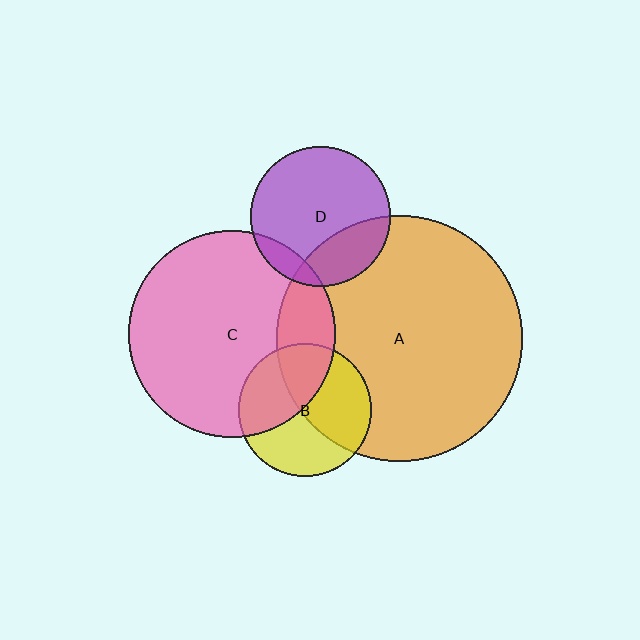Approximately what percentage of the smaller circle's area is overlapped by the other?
Approximately 40%.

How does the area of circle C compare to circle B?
Approximately 2.4 times.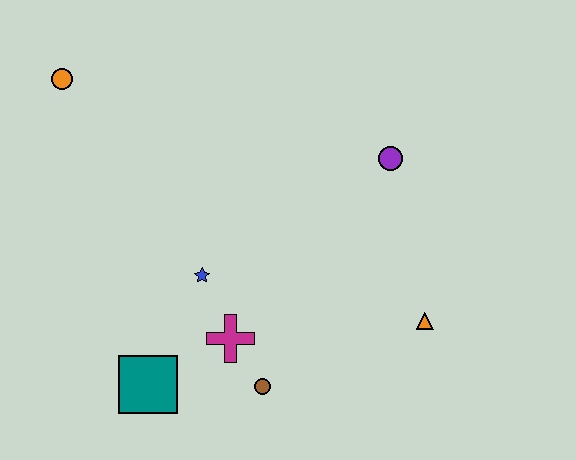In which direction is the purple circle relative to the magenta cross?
The purple circle is above the magenta cross.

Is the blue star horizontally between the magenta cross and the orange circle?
Yes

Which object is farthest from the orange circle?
The orange triangle is farthest from the orange circle.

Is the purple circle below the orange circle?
Yes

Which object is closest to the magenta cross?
The brown circle is closest to the magenta cross.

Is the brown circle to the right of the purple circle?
No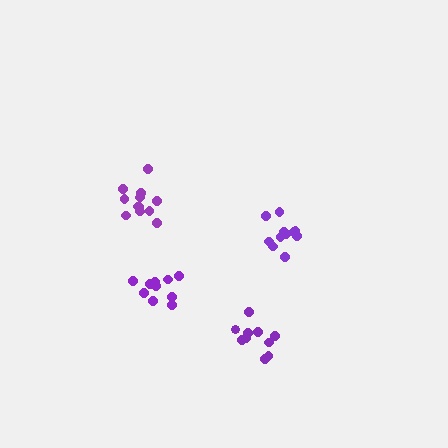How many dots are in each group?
Group 1: 10 dots, Group 2: 11 dots, Group 3: 12 dots, Group 4: 10 dots (43 total).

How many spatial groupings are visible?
There are 4 spatial groupings.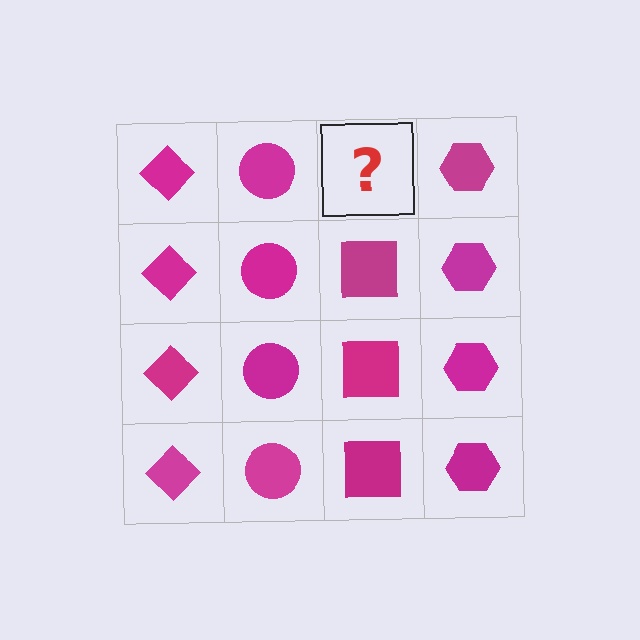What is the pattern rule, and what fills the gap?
The rule is that each column has a consistent shape. The gap should be filled with a magenta square.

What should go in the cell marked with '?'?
The missing cell should contain a magenta square.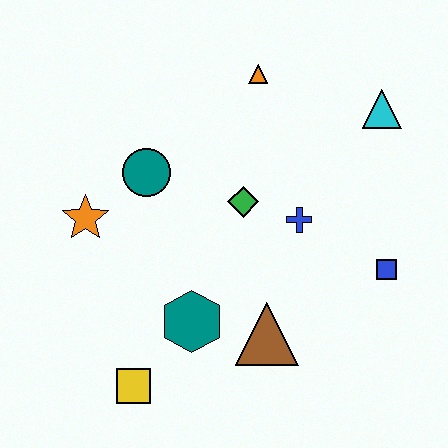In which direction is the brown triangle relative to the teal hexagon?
The brown triangle is to the right of the teal hexagon.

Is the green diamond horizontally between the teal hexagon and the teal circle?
No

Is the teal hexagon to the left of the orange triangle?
Yes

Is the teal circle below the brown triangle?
No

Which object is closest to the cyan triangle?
The orange triangle is closest to the cyan triangle.